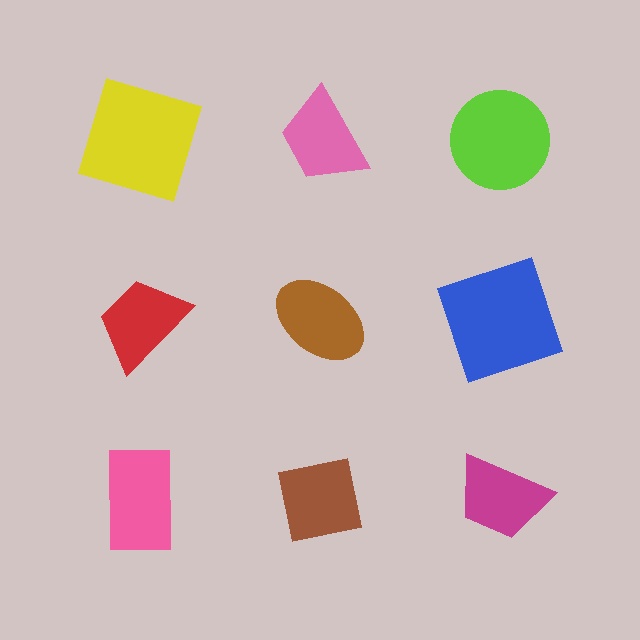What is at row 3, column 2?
A brown square.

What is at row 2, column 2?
A brown ellipse.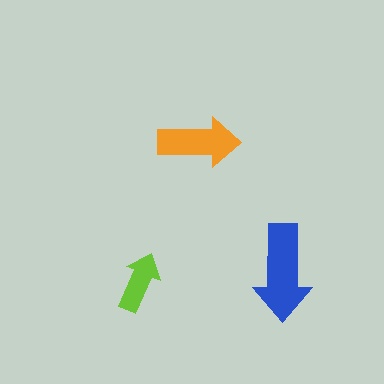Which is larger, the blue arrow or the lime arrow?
The blue one.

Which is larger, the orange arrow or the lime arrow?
The orange one.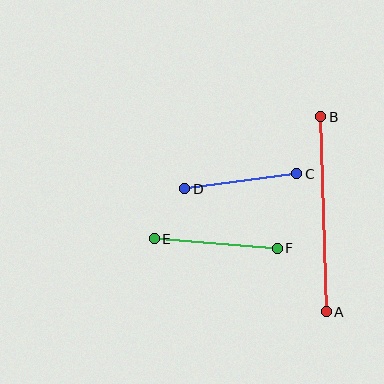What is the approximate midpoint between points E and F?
The midpoint is at approximately (216, 243) pixels.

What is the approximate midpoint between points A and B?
The midpoint is at approximately (324, 214) pixels.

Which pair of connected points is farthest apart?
Points A and B are farthest apart.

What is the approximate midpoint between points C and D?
The midpoint is at approximately (241, 181) pixels.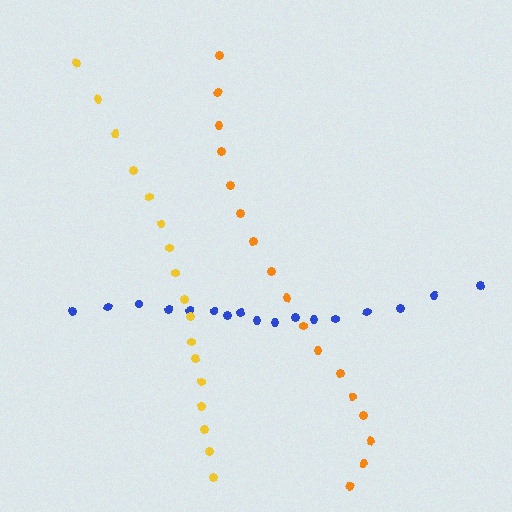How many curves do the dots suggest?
There are 3 distinct paths.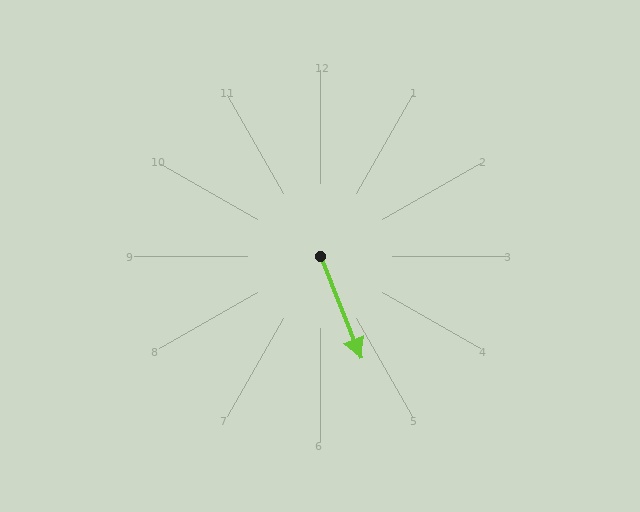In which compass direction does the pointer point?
South.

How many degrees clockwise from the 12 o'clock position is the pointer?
Approximately 158 degrees.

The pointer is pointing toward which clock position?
Roughly 5 o'clock.